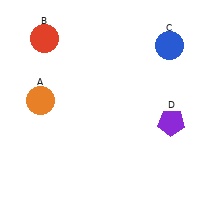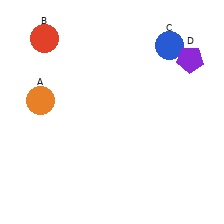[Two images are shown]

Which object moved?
The purple pentagon (D) moved up.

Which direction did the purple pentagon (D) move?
The purple pentagon (D) moved up.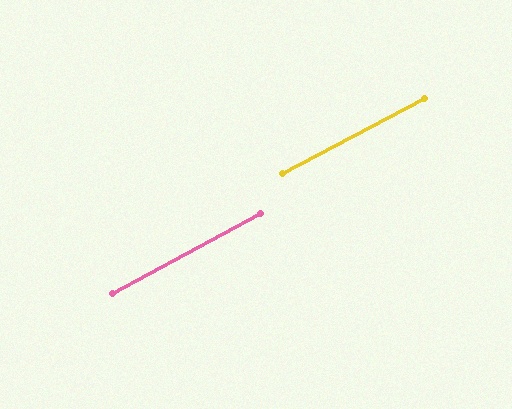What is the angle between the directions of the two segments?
Approximately 0 degrees.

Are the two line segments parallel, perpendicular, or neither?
Parallel — their directions differ by only 0.5°.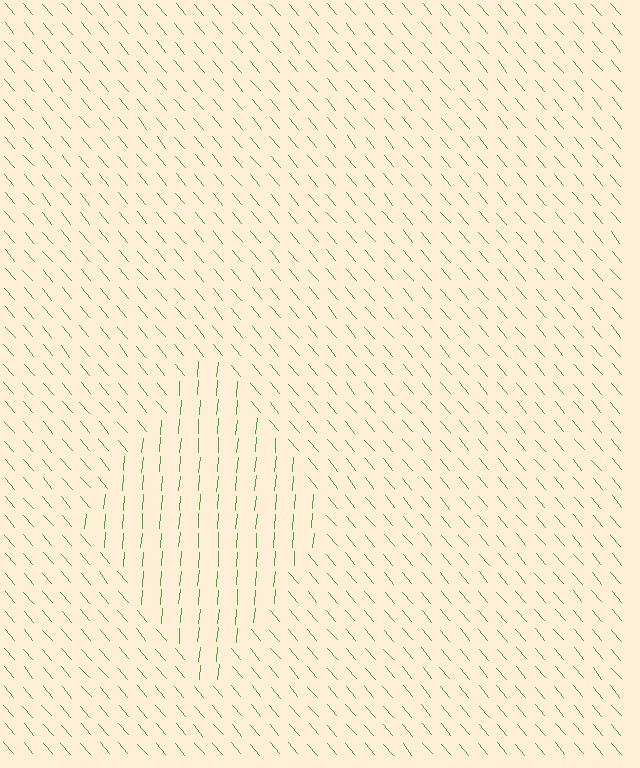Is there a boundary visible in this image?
Yes, there is a texture boundary formed by a change in line orientation.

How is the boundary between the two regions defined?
The boundary is defined purely by a change in line orientation (approximately 45 degrees difference). All lines are the same color and thickness.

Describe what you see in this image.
The image is filled with small green line segments. A diamond region in the image has lines oriented differently from the surrounding lines, creating a visible texture boundary.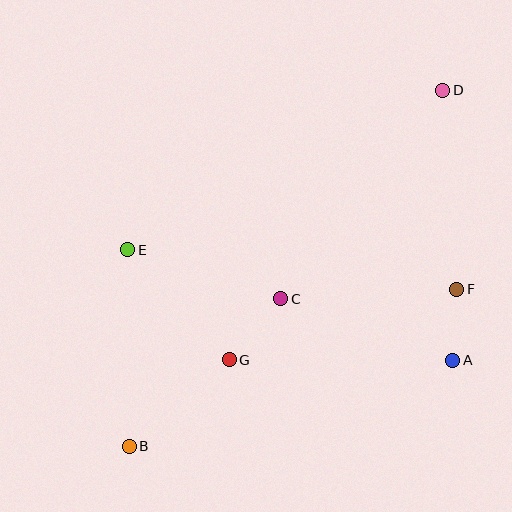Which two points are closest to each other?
Points A and F are closest to each other.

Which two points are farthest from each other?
Points B and D are farthest from each other.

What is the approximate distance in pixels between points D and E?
The distance between D and E is approximately 353 pixels.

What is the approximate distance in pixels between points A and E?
The distance between A and E is approximately 344 pixels.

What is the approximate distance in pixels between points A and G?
The distance between A and G is approximately 224 pixels.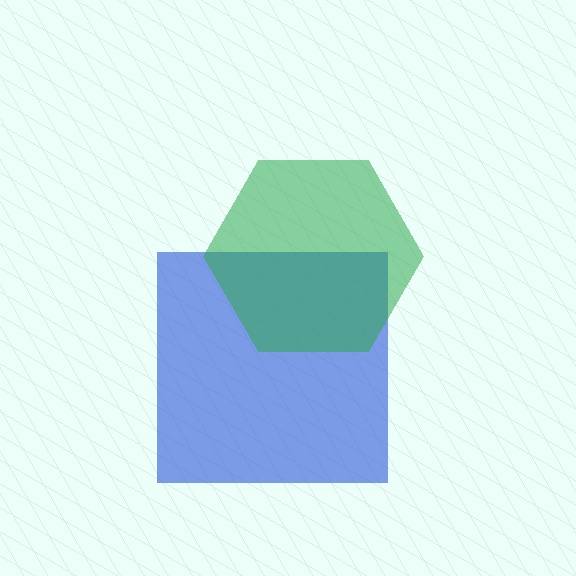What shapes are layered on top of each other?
The layered shapes are: a blue square, a green hexagon.